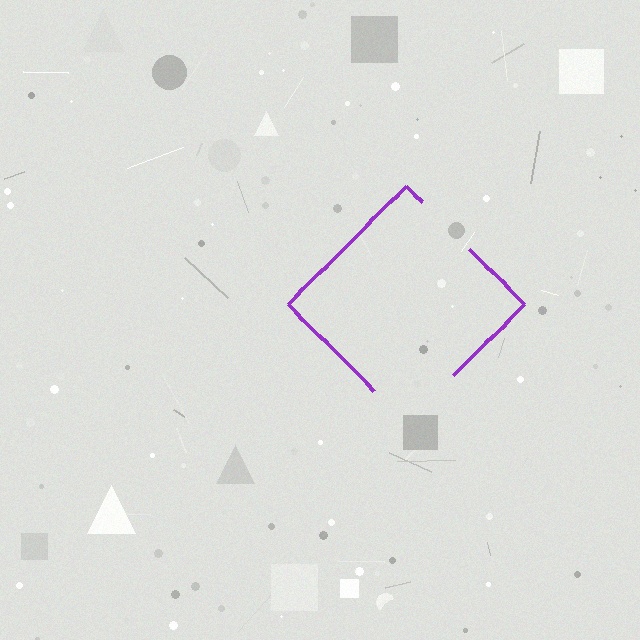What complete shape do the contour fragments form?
The contour fragments form a diamond.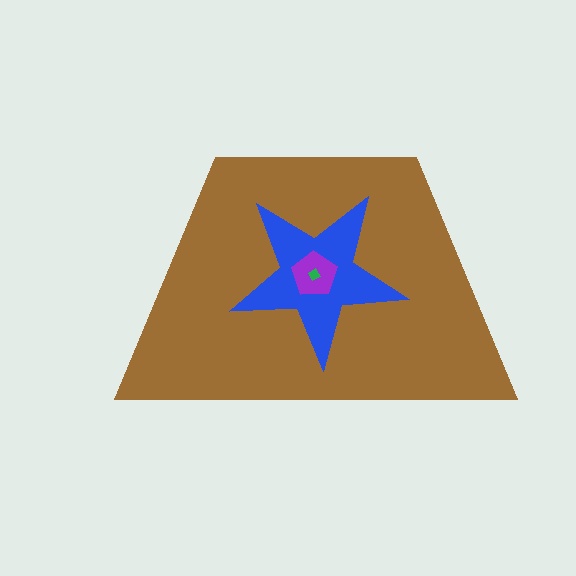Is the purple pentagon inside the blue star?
Yes.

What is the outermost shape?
The brown trapezoid.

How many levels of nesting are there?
4.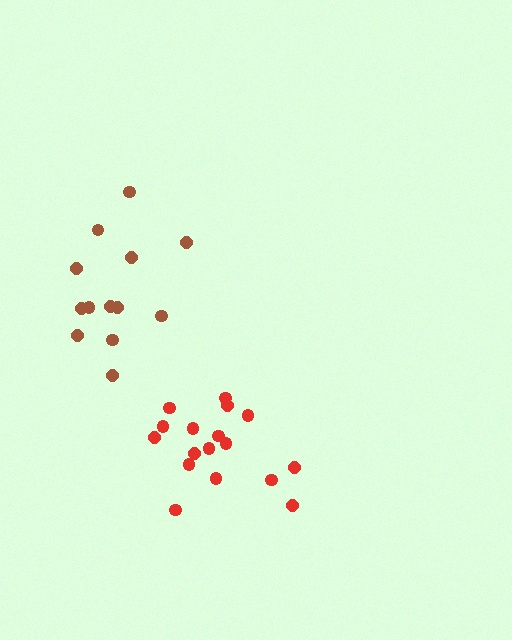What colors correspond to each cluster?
The clusters are colored: red, brown.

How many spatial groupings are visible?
There are 2 spatial groupings.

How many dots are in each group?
Group 1: 17 dots, Group 2: 13 dots (30 total).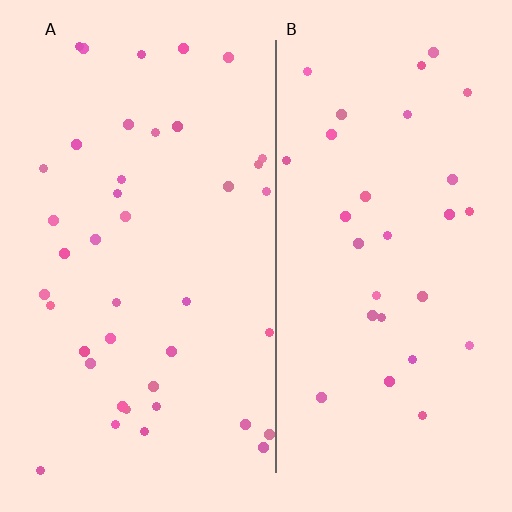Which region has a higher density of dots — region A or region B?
A (the left).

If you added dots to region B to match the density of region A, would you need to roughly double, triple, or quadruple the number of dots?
Approximately double.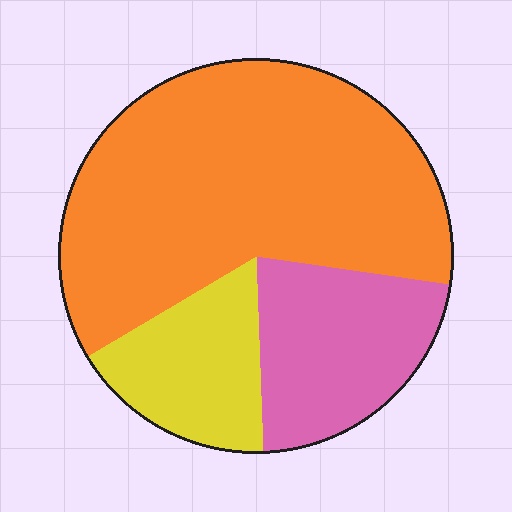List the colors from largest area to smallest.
From largest to smallest: orange, pink, yellow.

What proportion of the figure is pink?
Pink takes up less than a quarter of the figure.